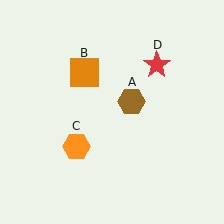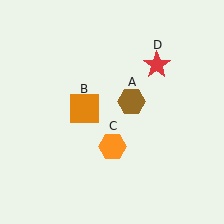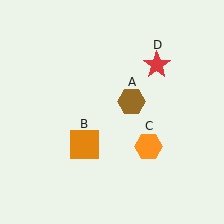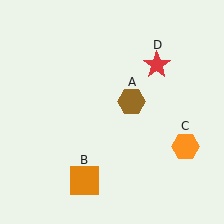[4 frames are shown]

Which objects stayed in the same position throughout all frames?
Brown hexagon (object A) and red star (object D) remained stationary.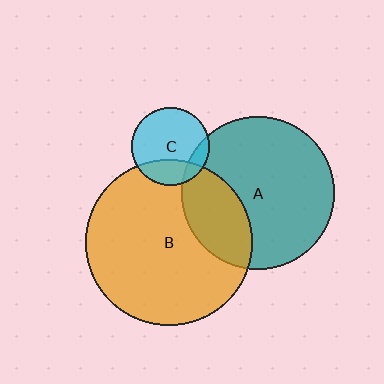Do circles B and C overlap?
Yes.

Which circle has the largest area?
Circle B (orange).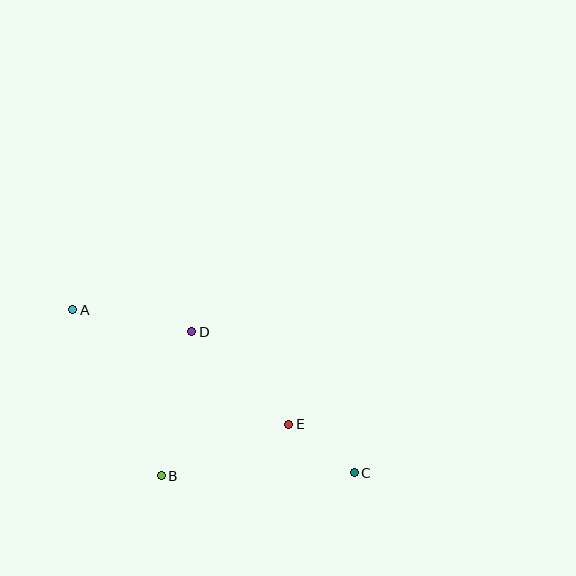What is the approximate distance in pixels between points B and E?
The distance between B and E is approximately 137 pixels.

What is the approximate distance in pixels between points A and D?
The distance between A and D is approximately 121 pixels.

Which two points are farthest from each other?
Points A and C are farthest from each other.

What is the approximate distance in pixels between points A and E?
The distance between A and E is approximately 244 pixels.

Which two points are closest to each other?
Points C and E are closest to each other.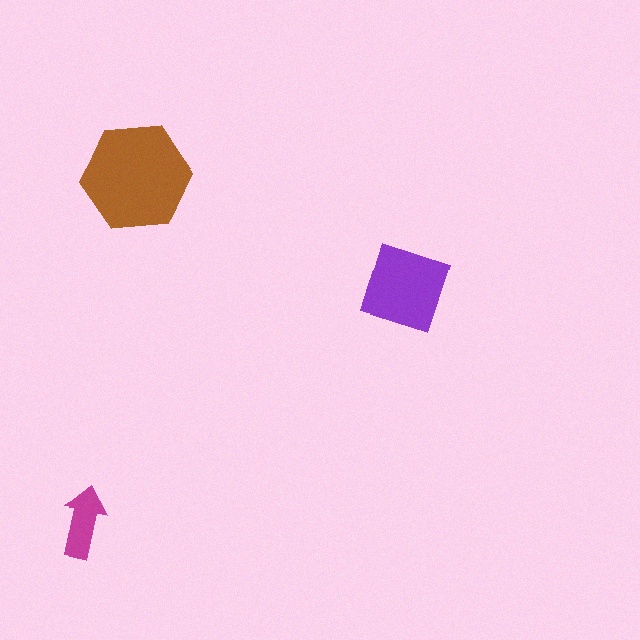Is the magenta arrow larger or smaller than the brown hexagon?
Smaller.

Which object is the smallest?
The magenta arrow.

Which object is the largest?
The brown hexagon.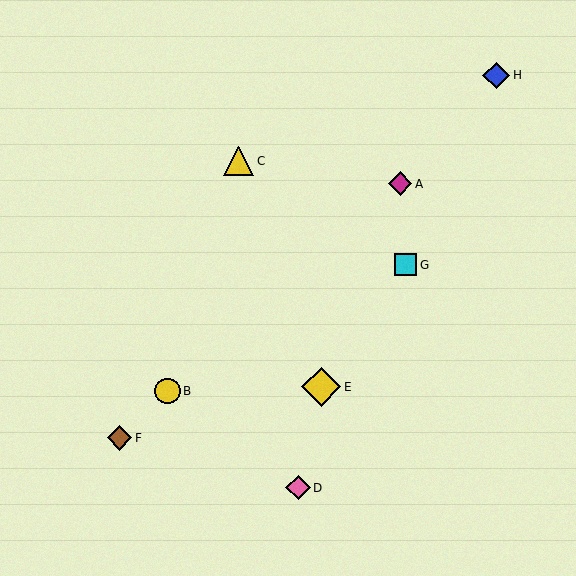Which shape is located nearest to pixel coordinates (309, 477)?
The pink diamond (labeled D) at (298, 488) is nearest to that location.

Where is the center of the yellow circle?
The center of the yellow circle is at (168, 391).